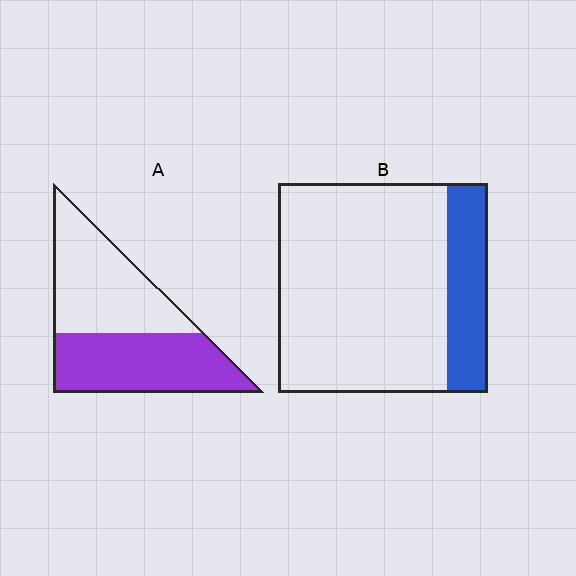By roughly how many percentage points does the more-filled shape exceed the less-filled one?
By roughly 30 percentage points (A over B).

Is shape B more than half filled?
No.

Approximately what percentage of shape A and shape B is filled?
A is approximately 50% and B is approximately 20%.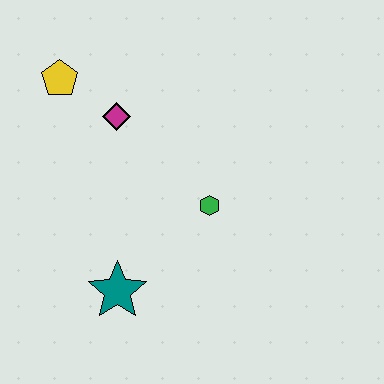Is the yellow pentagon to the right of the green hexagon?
No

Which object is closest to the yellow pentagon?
The magenta diamond is closest to the yellow pentagon.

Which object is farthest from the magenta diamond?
The teal star is farthest from the magenta diamond.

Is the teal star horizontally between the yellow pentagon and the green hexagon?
Yes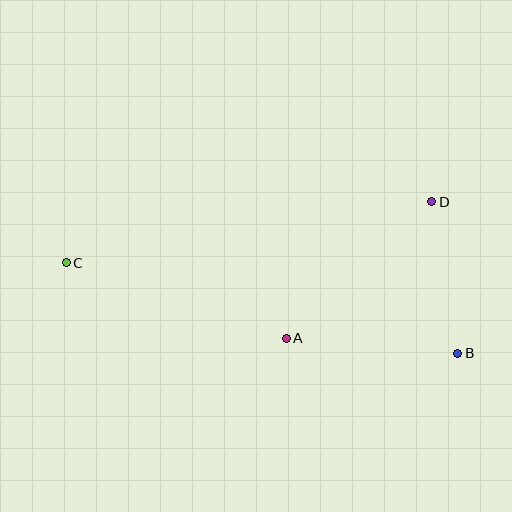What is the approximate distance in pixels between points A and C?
The distance between A and C is approximately 233 pixels.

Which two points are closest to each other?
Points B and D are closest to each other.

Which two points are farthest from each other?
Points B and C are farthest from each other.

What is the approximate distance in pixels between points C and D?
The distance between C and D is approximately 371 pixels.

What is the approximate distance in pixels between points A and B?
The distance between A and B is approximately 172 pixels.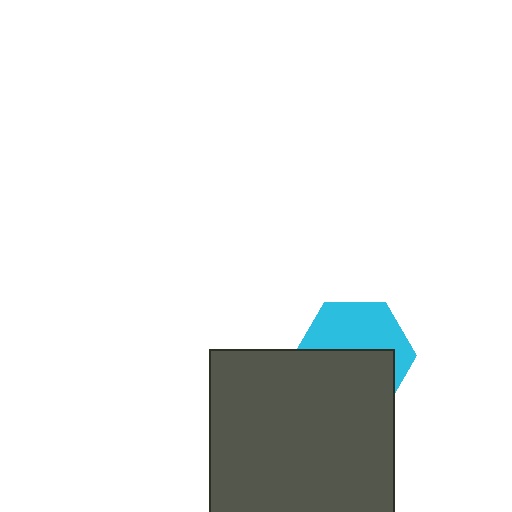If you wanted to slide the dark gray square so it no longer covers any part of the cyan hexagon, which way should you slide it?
Slide it down — that is the most direct way to separate the two shapes.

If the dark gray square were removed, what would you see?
You would see the complete cyan hexagon.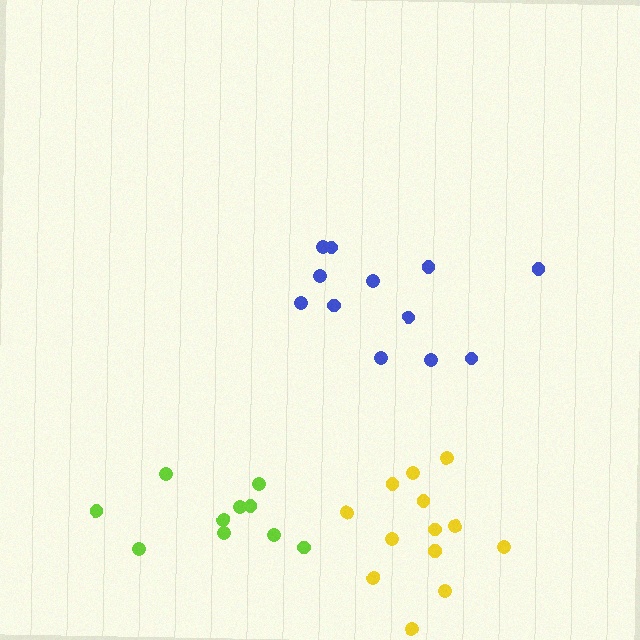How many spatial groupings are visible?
There are 3 spatial groupings.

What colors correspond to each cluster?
The clusters are colored: blue, yellow, lime.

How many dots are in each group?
Group 1: 12 dots, Group 2: 14 dots, Group 3: 10 dots (36 total).